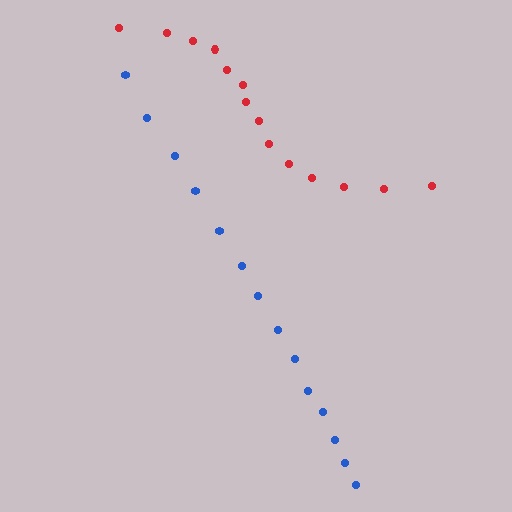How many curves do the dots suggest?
There are 2 distinct paths.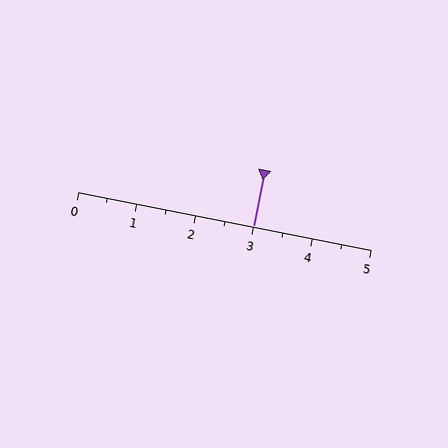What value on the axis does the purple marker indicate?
The marker indicates approximately 3.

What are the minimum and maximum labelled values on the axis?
The axis runs from 0 to 5.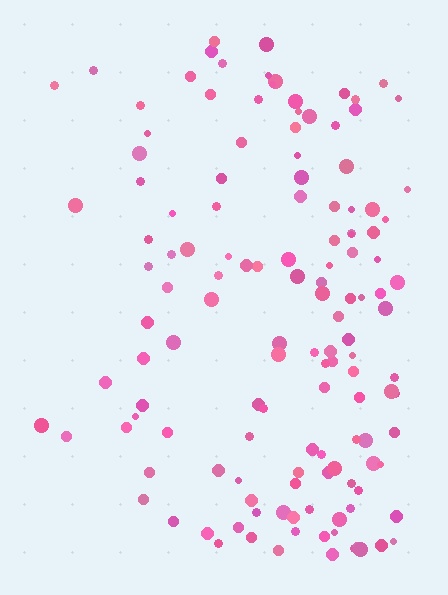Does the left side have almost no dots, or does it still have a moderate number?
Still a moderate number, just noticeably fewer than the right.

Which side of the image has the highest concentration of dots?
The right.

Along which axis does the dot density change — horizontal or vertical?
Horizontal.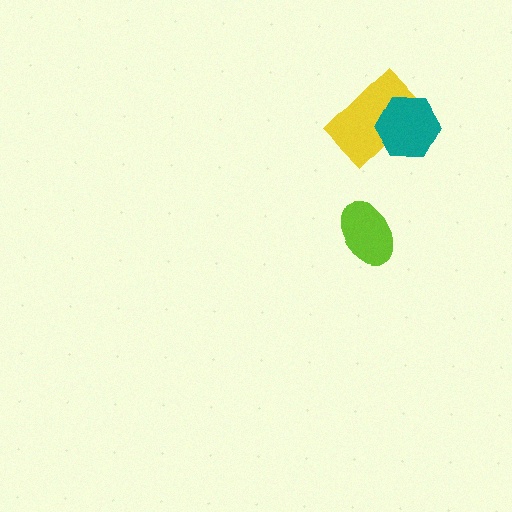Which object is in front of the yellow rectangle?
The teal hexagon is in front of the yellow rectangle.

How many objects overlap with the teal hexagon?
1 object overlaps with the teal hexagon.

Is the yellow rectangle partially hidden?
Yes, it is partially covered by another shape.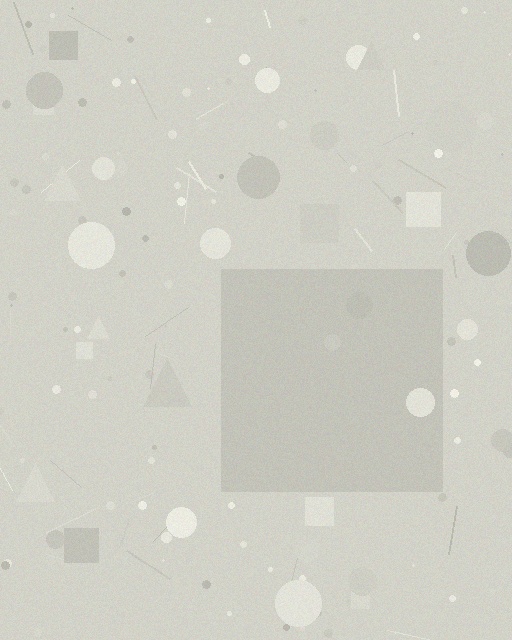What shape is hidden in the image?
A square is hidden in the image.